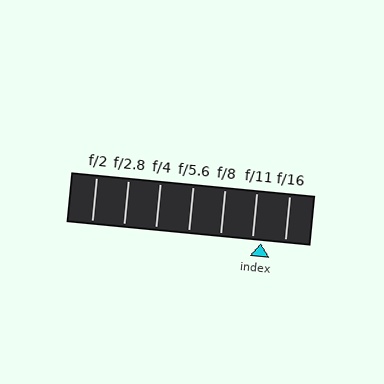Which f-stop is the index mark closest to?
The index mark is closest to f/11.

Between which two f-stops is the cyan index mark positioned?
The index mark is between f/11 and f/16.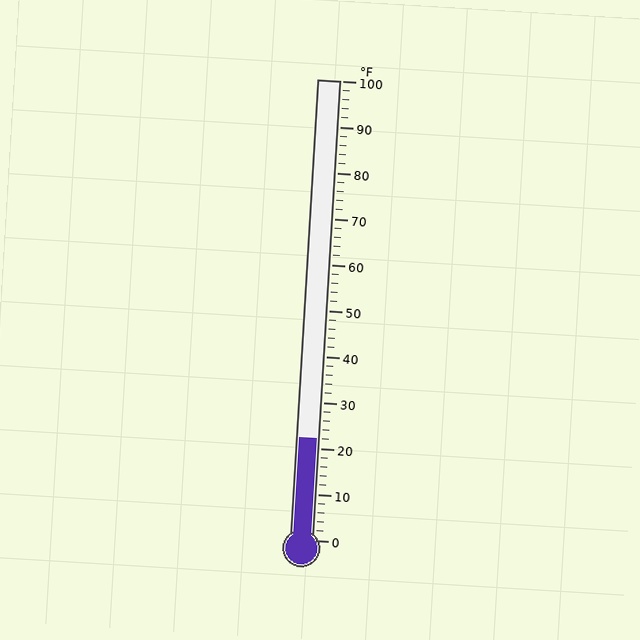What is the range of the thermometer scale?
The thermometer scale ranges from 0°F to 100°F.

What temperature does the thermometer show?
The thermometer shows approximately 22°F.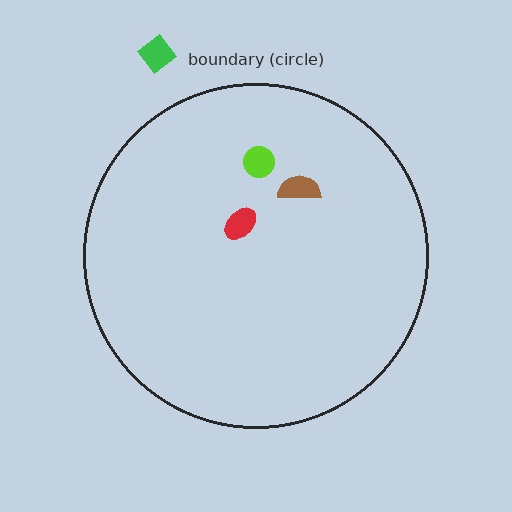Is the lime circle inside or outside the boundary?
Inside.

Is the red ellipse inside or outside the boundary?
Inside.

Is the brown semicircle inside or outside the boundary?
Inside.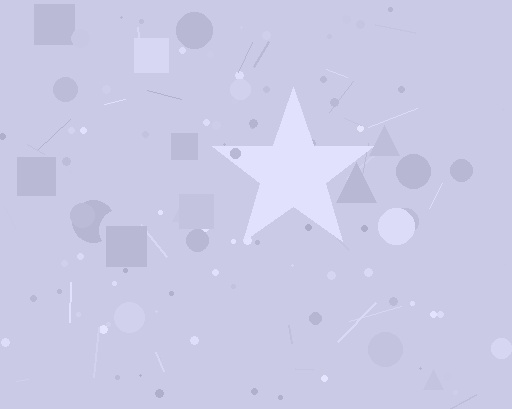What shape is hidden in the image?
A star is hidden in the image.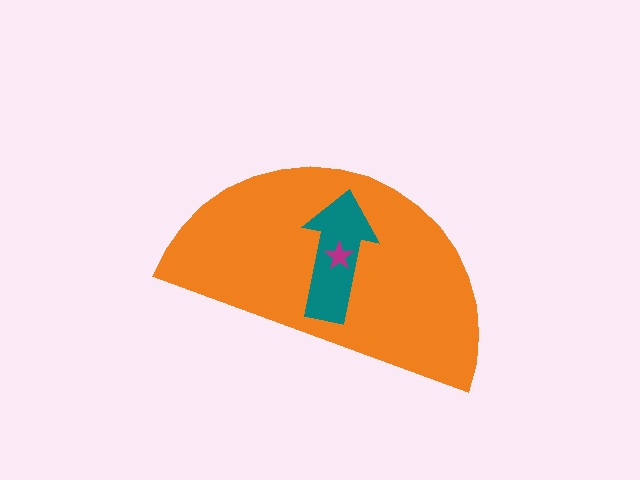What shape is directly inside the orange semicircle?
The teal arrow.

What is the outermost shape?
The orange semicircle.